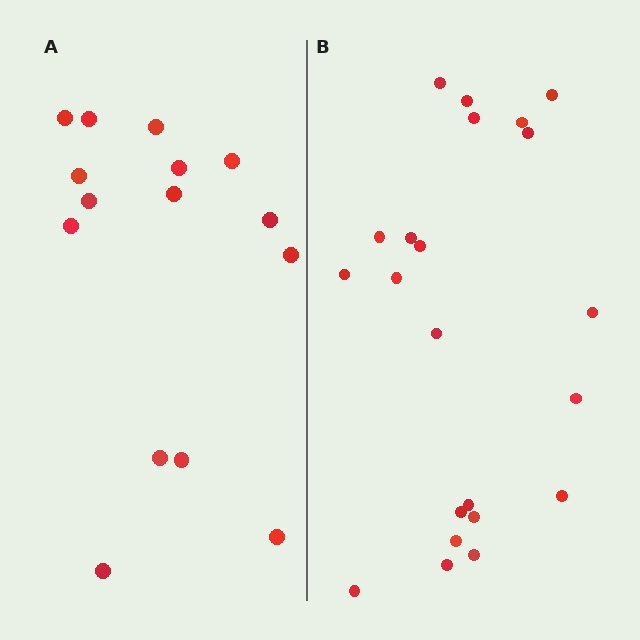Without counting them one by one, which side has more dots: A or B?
Region B (the right region) has more dots.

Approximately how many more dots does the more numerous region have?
Region B has roughly 8 or so more dots than region A.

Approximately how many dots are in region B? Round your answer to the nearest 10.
About 20 dots. (The exact count is 22, which rounds to 20.)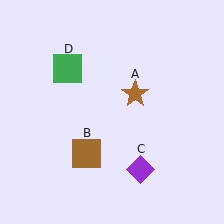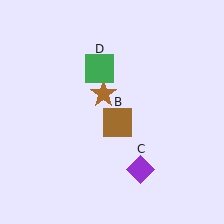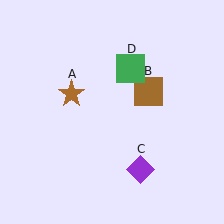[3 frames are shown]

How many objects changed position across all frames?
3 objects changed position: brown star (object A), brown square (object B), green square (object D).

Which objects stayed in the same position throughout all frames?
Purple diamond (object C) remained stationary.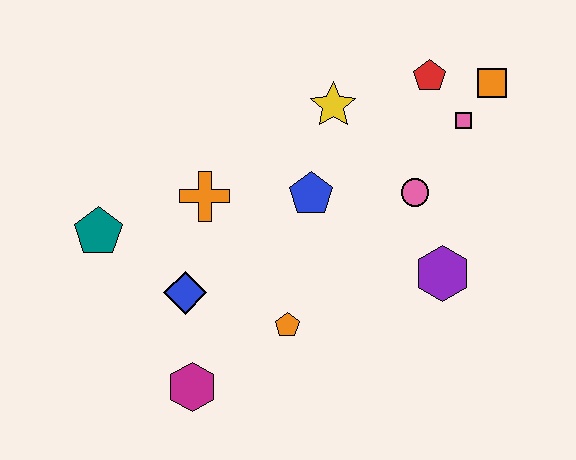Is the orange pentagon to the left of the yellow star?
Yes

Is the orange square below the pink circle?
No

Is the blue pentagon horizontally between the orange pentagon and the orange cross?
No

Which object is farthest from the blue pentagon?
The magenta hexagon is farthest from the blue pentagon.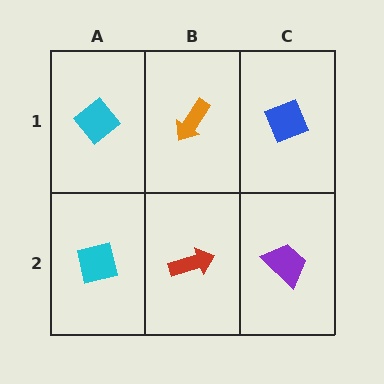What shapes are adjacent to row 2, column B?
An orange arrow (row 1, column B), a cyan square (row 2, column A), a purple trapezoid (row 2, column C).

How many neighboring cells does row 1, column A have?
2.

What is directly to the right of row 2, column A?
A red arrow.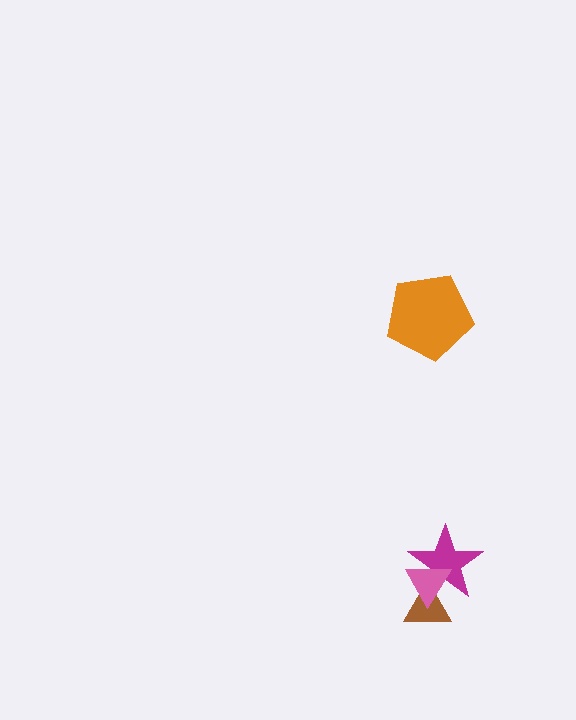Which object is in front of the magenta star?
The pink triangle is in front of the magenta star.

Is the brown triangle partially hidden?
Yes, it is partially covered by another shape.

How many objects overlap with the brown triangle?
2 objects overlap with the brown triangle.